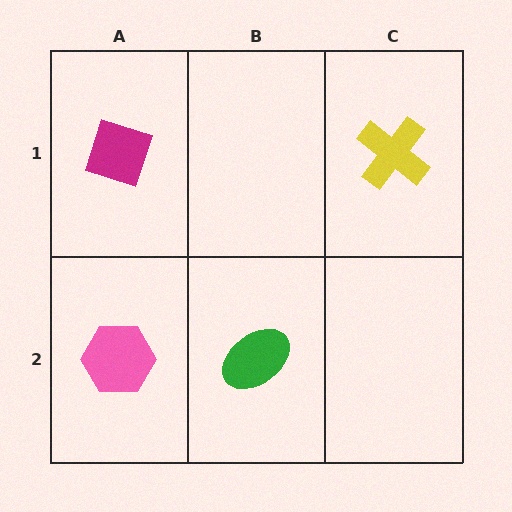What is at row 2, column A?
A pink hexagon.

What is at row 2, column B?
A green ellipse.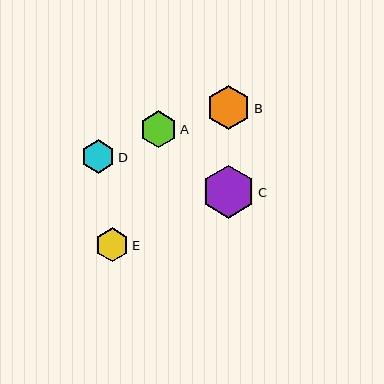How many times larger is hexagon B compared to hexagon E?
Hexagon B is approximately 1.3 times the size of hexagon E.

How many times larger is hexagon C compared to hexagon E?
Hexagon C is approximately 1.5 times the size of hexagon E.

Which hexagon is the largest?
Hexagon C is the largest with a size of approximately 53 pixels.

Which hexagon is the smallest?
Hexagon D is the smallest with a size of approximately 34 pixels.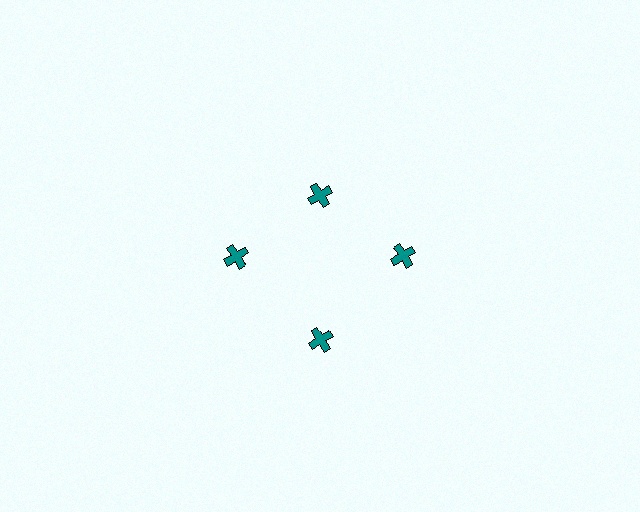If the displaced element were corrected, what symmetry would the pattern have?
It would have 4-fold rotational symmetry — the pattern would map onto itself every 90 degrees.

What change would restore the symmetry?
The symmetry would be restored by moving it outward, back onto the ring so that all 4 crosses sit at equal angles and equal distance from the center.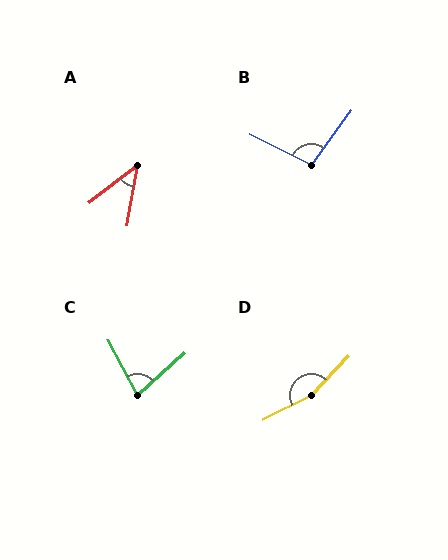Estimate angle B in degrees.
Approximately 100 degrees.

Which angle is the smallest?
A, at approximately 42 degrees.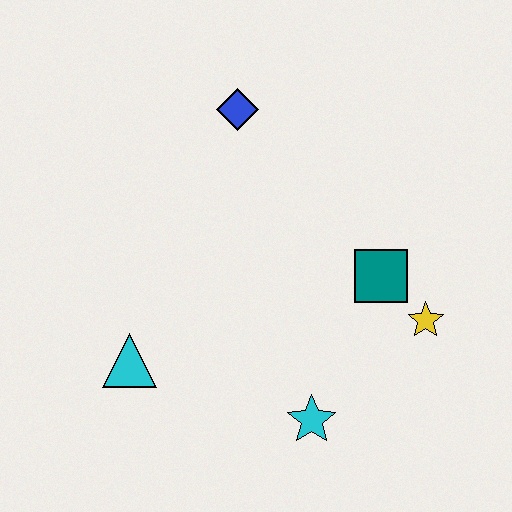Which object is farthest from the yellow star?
The cyan triangle is farthest from the yellow star.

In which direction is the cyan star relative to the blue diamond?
The cyan star is below the blue diamond.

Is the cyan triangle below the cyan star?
No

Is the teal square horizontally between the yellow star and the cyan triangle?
Yes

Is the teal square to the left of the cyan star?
No